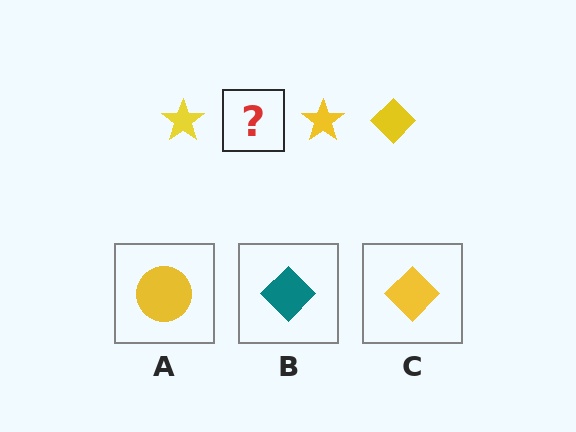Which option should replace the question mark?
Option C.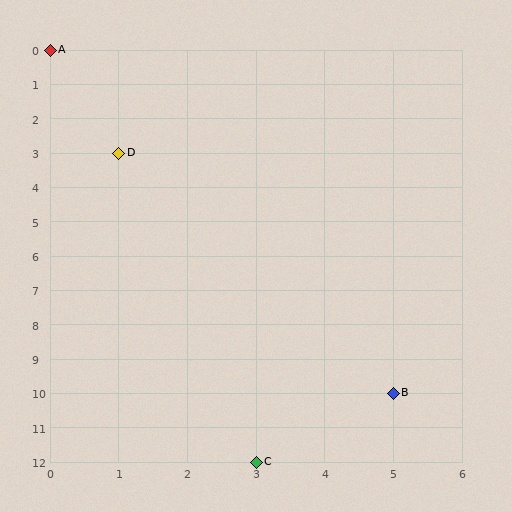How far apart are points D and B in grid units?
Points D and B are 4 columns and 7 rows apart (about 8.1 grid units diagonally).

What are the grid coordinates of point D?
Point D is at grid coordinates (1, 3).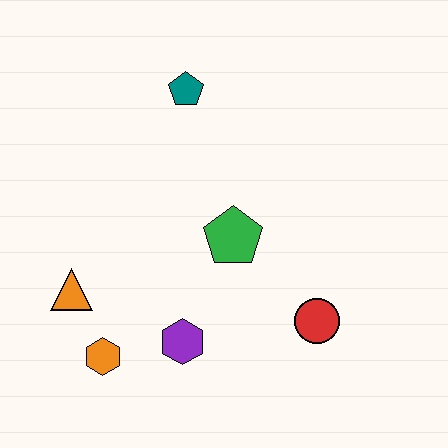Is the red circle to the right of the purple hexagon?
Yes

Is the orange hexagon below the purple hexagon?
Yes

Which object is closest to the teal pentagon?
The green pentagon is closest to the teal pentagon.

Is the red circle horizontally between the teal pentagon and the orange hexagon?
No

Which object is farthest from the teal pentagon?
The orange hexagon is farthest from the teal pentagon.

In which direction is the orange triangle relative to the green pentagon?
The orange triangle is to the left of the green pentagon.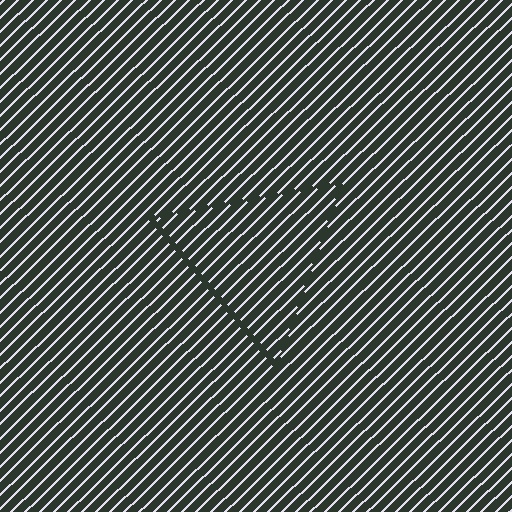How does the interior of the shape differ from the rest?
The interior of the shape contains the same grating, shifted by half a period — the contour is defined by the phase discontinuity where line-ends from the inner and outer gratings abut.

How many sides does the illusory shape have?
3 sides — the line-ends trace a triangle.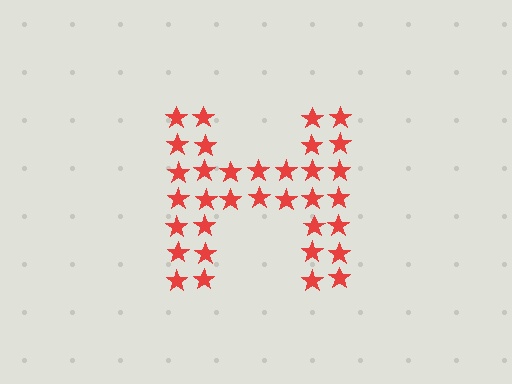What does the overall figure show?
The overall figure shows the letter H.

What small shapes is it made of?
It is made of small stars.